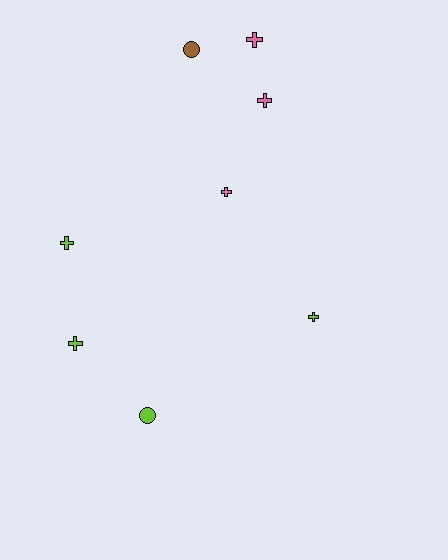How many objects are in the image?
There are 8 objects.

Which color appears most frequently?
Lime, with 4 objects.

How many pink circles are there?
There are no pink circles.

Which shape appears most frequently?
Cross, with 6 objects.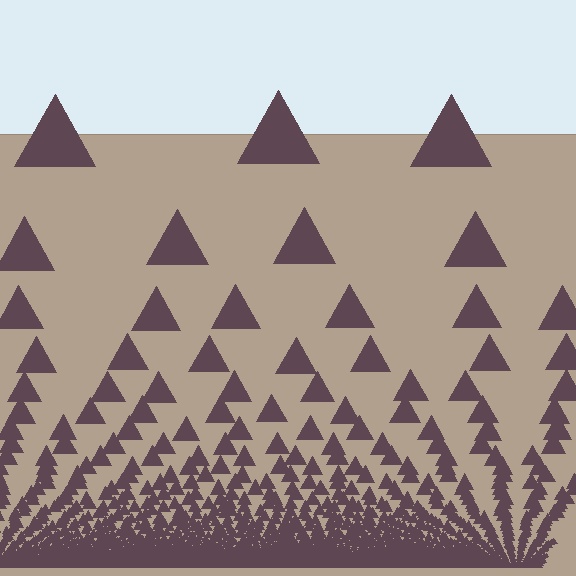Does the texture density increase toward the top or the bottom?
Density increases toward the bottom.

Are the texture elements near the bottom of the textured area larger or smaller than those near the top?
Smaller. The gradient is inverted — elements near the bottom are smaller and denser.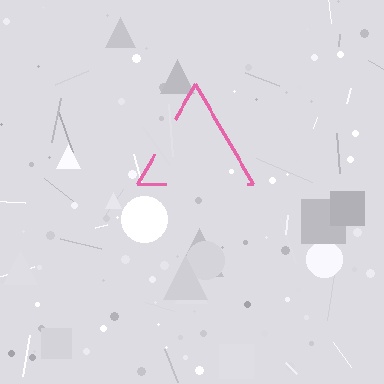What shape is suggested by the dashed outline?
The dashed outline suggests a triangle.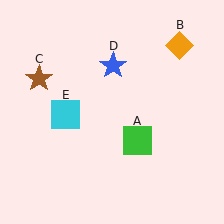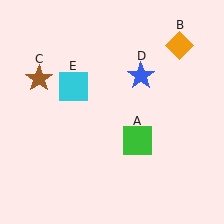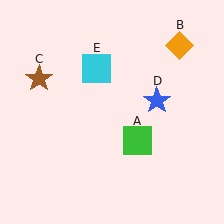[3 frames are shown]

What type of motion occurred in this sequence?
The blue star (object D), cyan square (object E) rotated clockwise around the center of the scene.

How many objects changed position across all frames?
2 objects changed position: blue star (object D), cyan square (object E).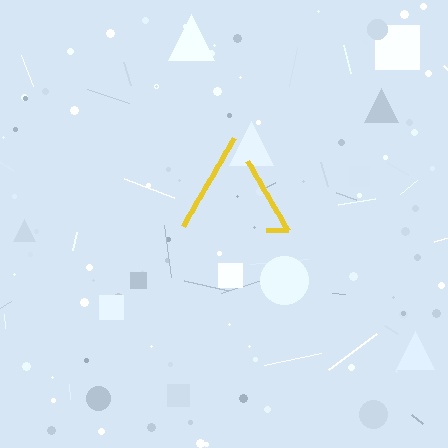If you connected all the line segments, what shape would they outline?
They would outline a triangle.